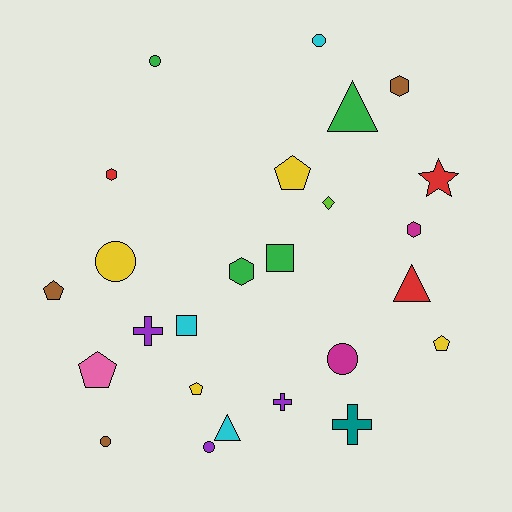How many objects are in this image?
There are 25 objects.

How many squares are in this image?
There are 2 squares.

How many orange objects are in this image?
There are no orange objects.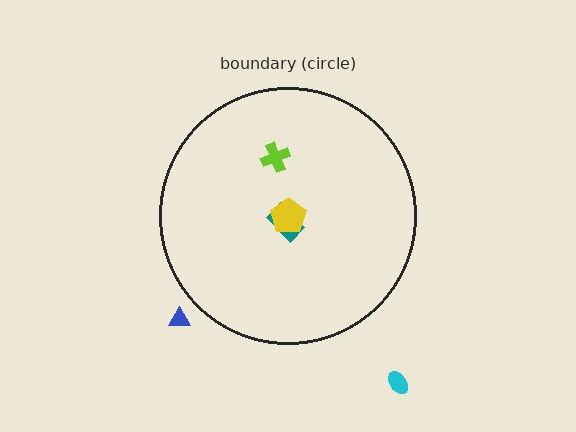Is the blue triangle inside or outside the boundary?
Outside.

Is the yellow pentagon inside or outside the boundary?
Inside.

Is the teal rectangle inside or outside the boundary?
Inside.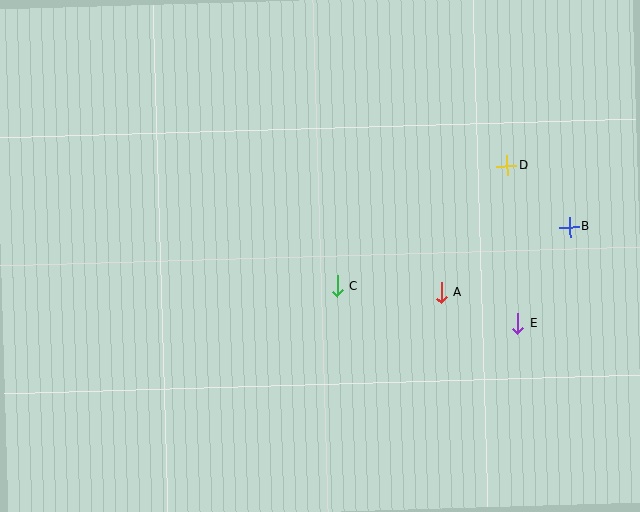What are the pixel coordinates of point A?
Point A is at (441, 293).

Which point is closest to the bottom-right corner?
Point E is closest to the bottom-right corner.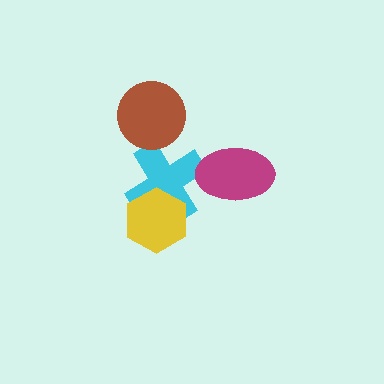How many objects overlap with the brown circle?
0 objects overlap with the brown circle.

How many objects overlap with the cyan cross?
2 objects overlap with the cyan cross.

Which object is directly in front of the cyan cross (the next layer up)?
The yellow hexagon is directly in front of the cyan cross.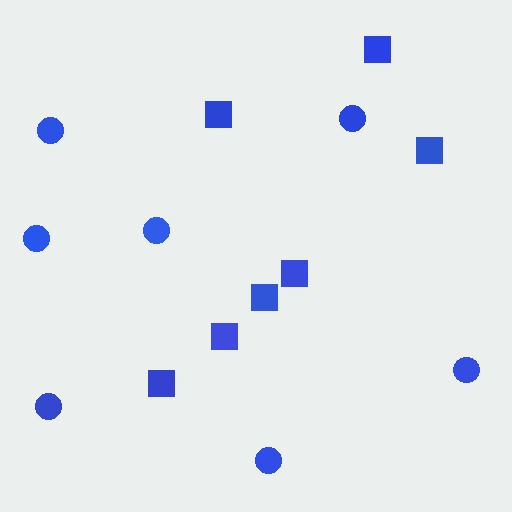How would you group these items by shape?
There are 2 groups: one group of circles (7) and one group of squares (7).